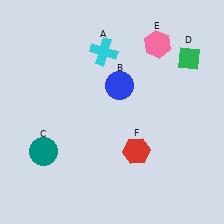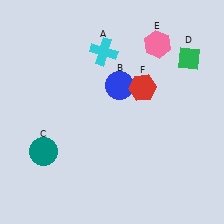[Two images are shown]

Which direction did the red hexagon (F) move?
The red hexagon (F) moved up.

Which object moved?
The red hexagon (F) moved up.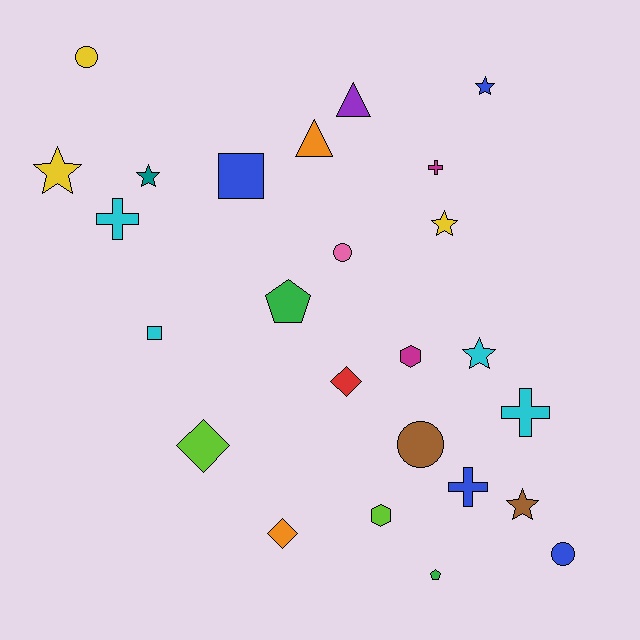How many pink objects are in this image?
There is 1 pink object.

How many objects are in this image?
There are 25 objects.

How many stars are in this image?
There are 6 stars.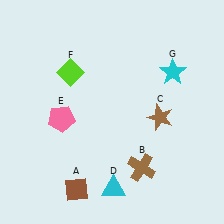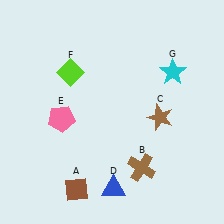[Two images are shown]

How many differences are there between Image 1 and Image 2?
There is 1 difference between the two images.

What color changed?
The triangle (D) changed from cyan in Image 1 to blue in Image 2.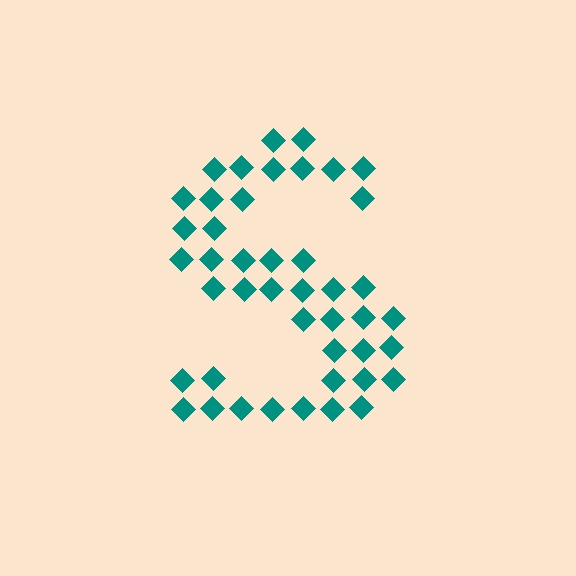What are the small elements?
The small elements are diamonds.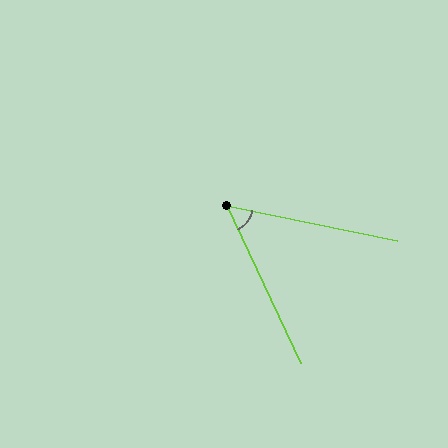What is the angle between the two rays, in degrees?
Approximately 53 degrees.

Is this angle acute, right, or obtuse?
It is acute.